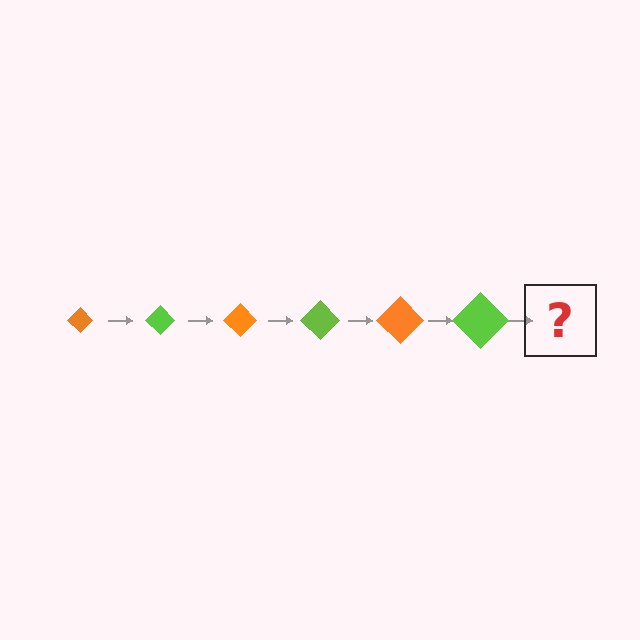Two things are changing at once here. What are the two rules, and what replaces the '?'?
The two rules are that the diamond grows larger each step and the color cycles through orange and lime. The '?' should be an orange diamond, larger than the previous one.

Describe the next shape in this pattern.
It should be an orange diamond, larger than the previous one.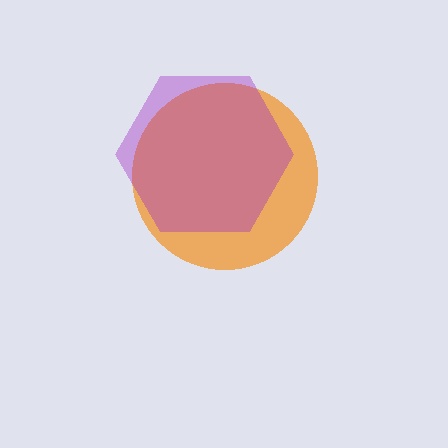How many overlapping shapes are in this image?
There are 2 overlapping shapes in the image.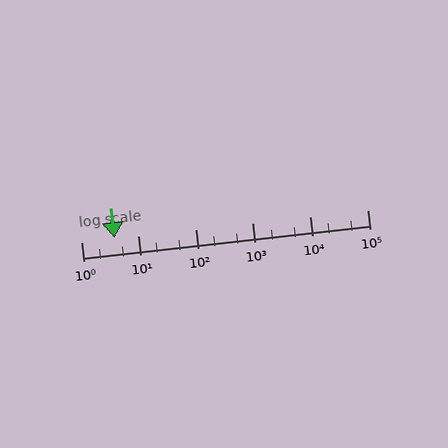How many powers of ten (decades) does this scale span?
The scale spans 5 decades, from 1 to 100000.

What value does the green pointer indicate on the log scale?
The pointer indicates approximately 3.8.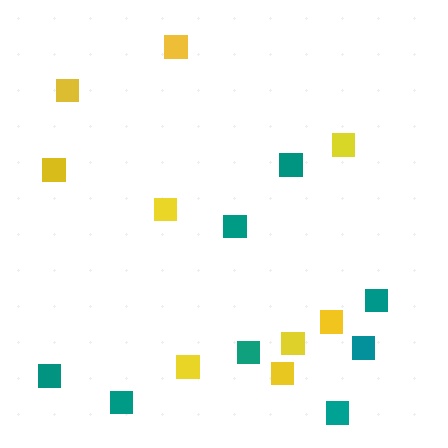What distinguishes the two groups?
There are 2 groups: one group of teal squares (8) and one group of yellow squares (9).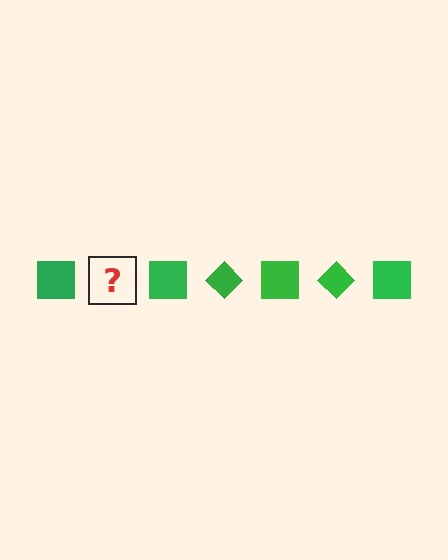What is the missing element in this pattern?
The missing element is a green diamond.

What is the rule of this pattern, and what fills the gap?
The rule is that the pattern cycles through square, diamond shapes in green. The gap should be filled with a green diamond.